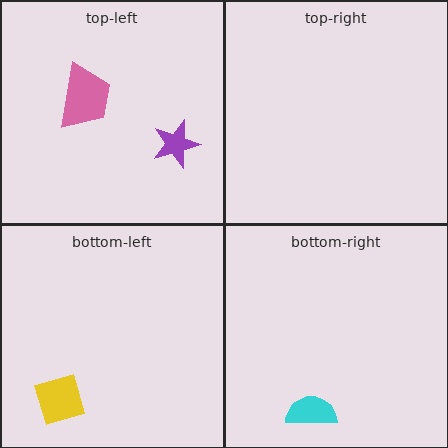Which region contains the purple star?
The top-left region.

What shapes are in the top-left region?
The pink trapezoid, the purple star.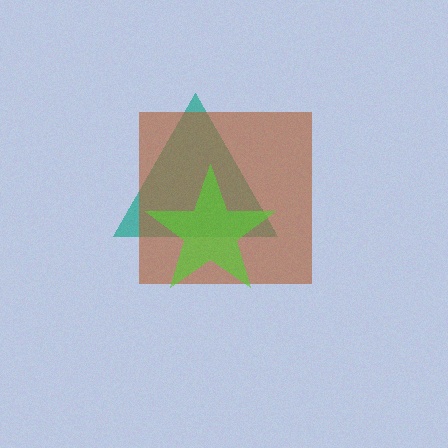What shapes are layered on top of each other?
The layered shapes are: a teal triangle, a brown square, a lime star.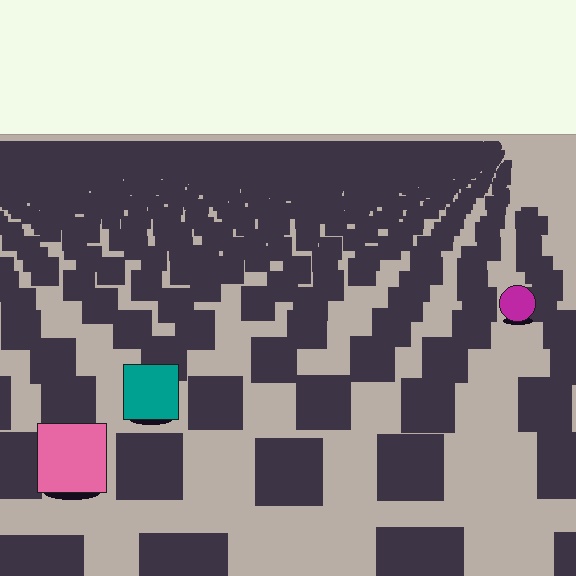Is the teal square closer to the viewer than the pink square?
No. The pink square is closer — you can tell from the texture gradient: the ground texture is coarser near it.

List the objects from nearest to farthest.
From nearest to farthest: the pink square, the teal square, the magenta circle.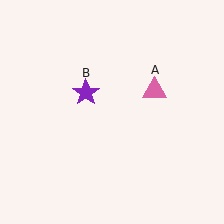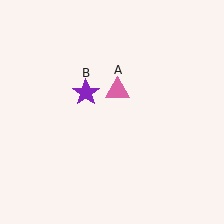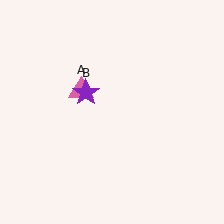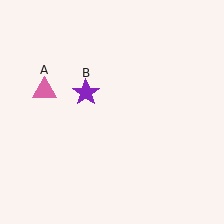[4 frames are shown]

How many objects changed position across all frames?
1 object changed position: pink triangle (object A).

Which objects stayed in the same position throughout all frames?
Purple star (object B) remained stationary.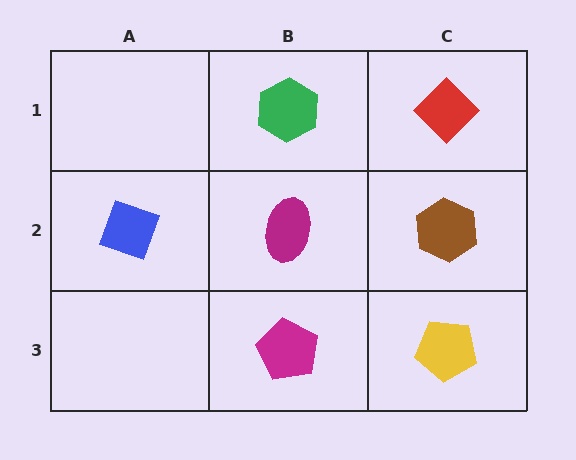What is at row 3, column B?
A magenta pentagon.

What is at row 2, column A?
A blue diamond.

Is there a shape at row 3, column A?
No, that cell is empty.